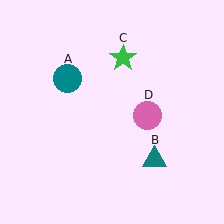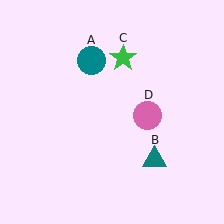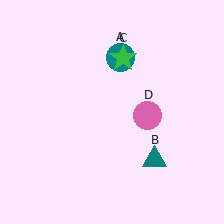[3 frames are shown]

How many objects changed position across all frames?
1 object changed position: teal circle (object A).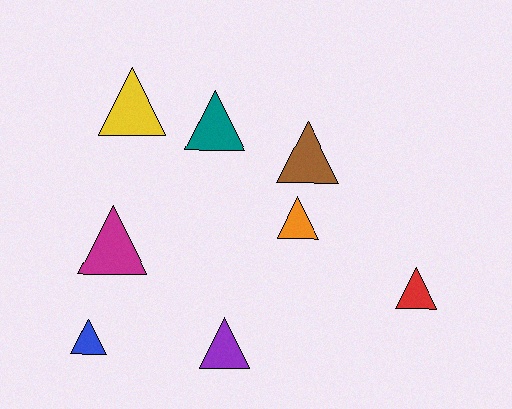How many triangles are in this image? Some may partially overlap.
There are 8 triangles.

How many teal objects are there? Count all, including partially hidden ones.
There is 1 teal object.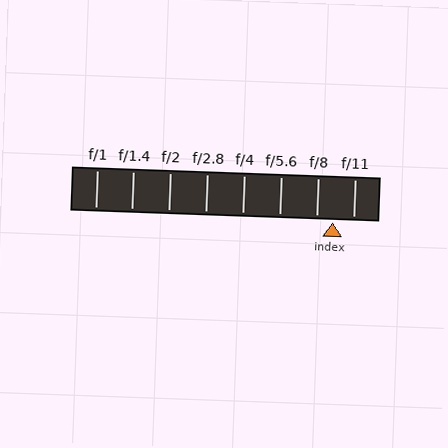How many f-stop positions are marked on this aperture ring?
There are 8 f-stop positions marked.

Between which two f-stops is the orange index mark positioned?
The index mark is between f/8 and f/11.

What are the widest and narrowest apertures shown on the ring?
The widest aperture shown is f/1 and the narrowest is f/11.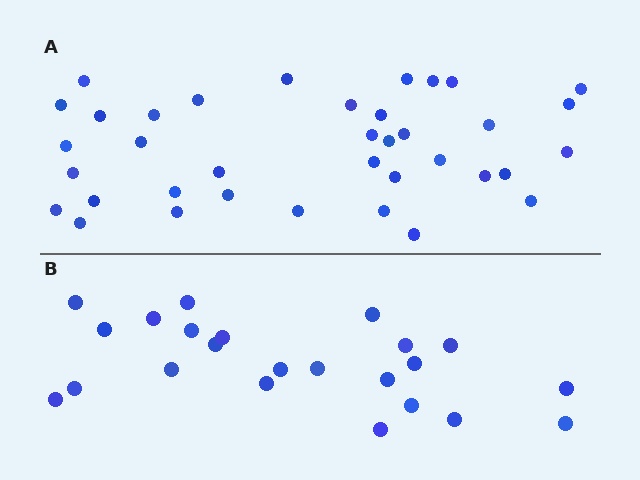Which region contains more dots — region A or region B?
Region A (the top region) has more dots.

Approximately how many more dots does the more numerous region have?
Region A has approximately 15 more dots than region B.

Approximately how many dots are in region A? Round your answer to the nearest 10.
About 40 dots. (The exact count is 37, which rounds to 40.)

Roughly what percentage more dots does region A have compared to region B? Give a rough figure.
About 60% more.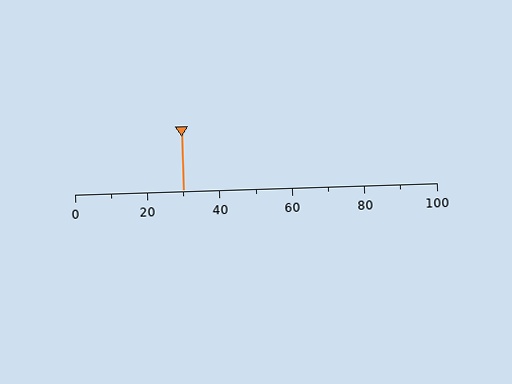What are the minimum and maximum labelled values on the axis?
The axis runs from 0 to 100.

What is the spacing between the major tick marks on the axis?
The major ticks are spaced 20 apart.